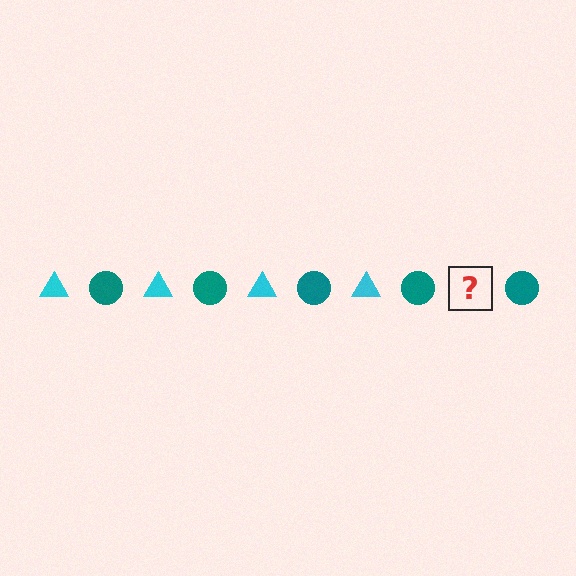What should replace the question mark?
The question mark should be replaced with a cyan triangle.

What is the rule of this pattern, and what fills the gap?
The rule is that the pattern alternates between cyan triangle and teal circle. The gap should be filled with a cyan triangle.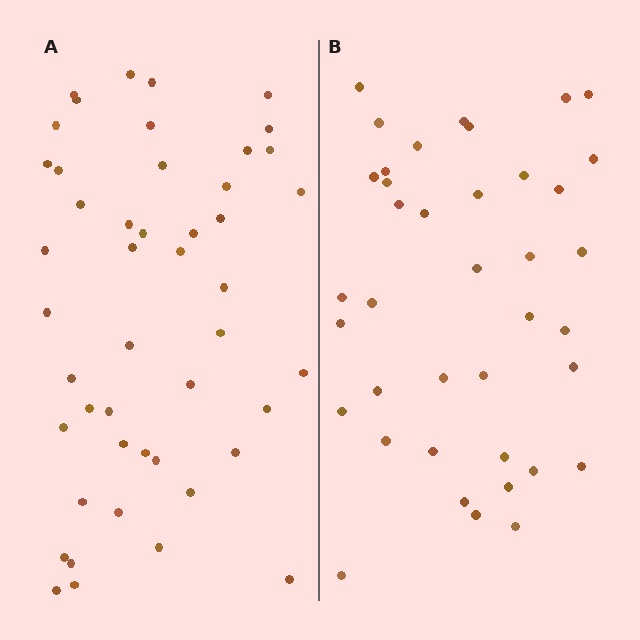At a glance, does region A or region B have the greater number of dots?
Region A (the left region) has more dots.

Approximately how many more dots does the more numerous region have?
Region A has roughly 8 or so more dots than region B.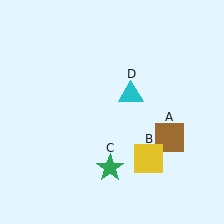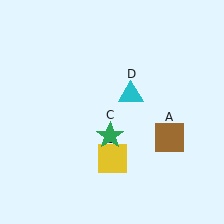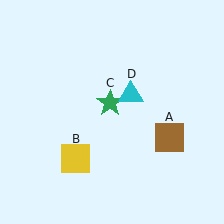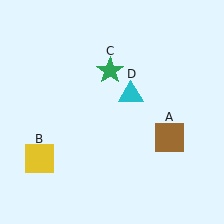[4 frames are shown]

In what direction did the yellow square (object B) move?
The yellow square (object B) moved left.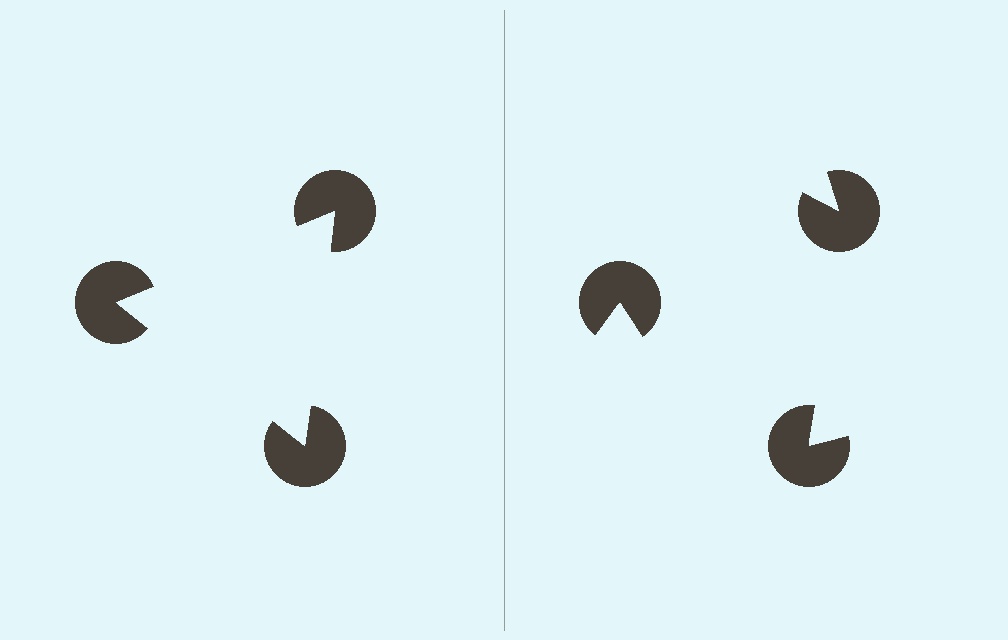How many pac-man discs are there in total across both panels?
6 — 3 on each side.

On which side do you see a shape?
An illusory triangle appears on the left side. On the right side the wedge cuts are rotated, so no coherent shape forms.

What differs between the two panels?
The pac-man discs are positioned identically on both sides; only the wedge orientations differ. On the left they align to a triangle; on the right they are misaligned.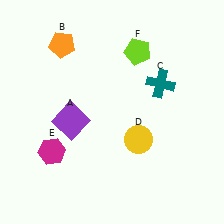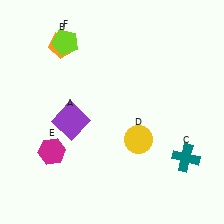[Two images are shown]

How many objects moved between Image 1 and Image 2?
2 objects moved between the two images.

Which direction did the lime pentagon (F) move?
The lime pentagon (F) moved left.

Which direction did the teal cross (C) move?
The teal cross (C) moved down.